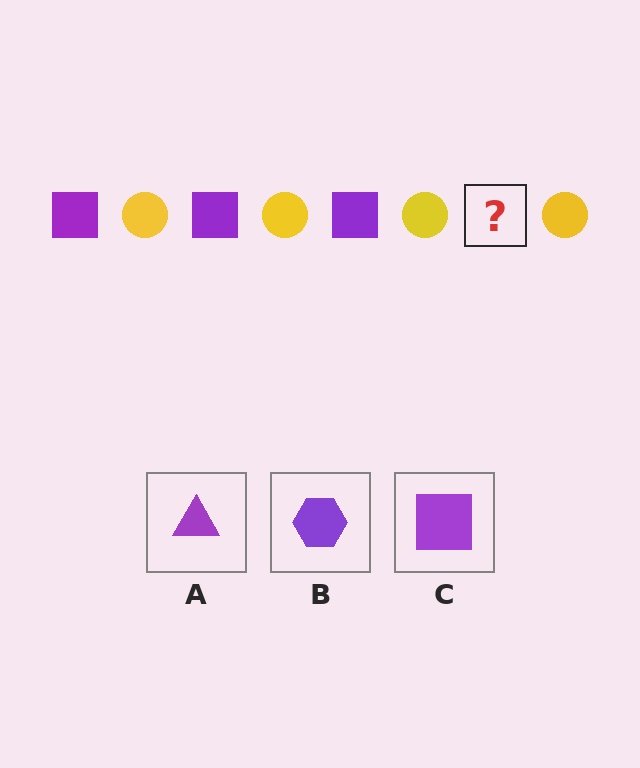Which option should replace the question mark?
Option C.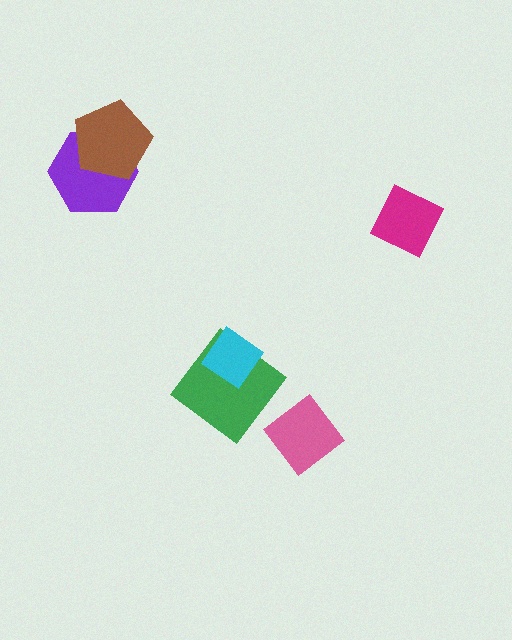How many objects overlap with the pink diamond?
0 objects overlap with the pink diamond.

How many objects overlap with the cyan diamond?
1 object overlaps with the cyan diamond.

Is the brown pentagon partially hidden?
No, no other shape covers it.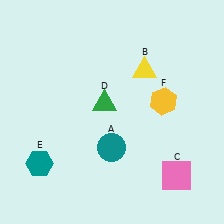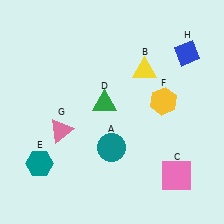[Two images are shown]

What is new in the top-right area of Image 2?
A blue diamond (H) was added in the top-right area of Image 2.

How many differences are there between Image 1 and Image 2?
There are 2 differences between the two images.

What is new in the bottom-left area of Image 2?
A pink triangle (G) was added in the bottom-left area of Image 2.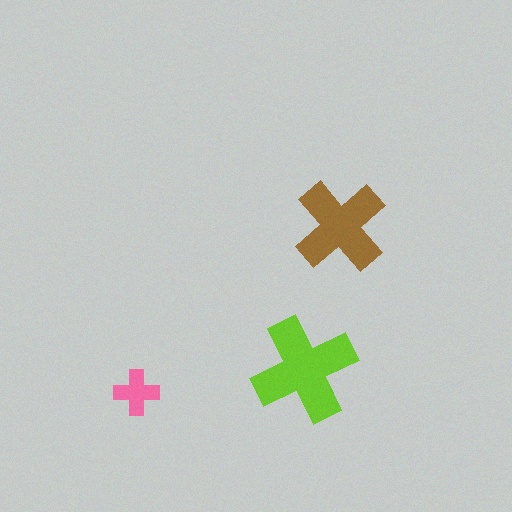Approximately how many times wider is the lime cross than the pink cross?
About 2.5 times wider.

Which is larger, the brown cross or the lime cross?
The lime one.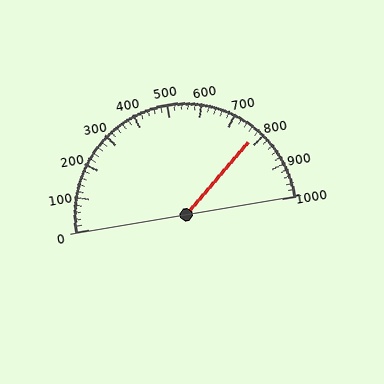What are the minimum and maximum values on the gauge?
The gauge ranges from 0 to 1000.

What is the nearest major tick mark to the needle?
The nearest major tick mark is 800.